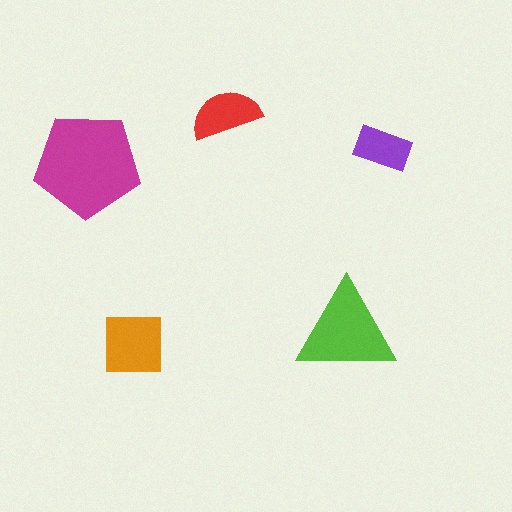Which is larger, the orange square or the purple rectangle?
The orange square.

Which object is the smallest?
The purple rectangle.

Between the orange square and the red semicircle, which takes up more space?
The orange square.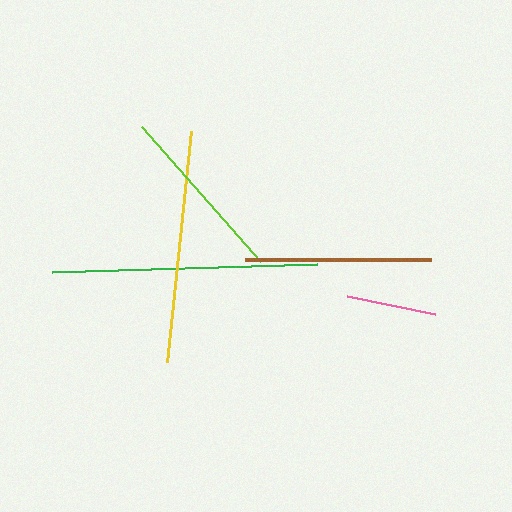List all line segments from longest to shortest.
From longest to shortest: green, yellow, brown, lime, pink.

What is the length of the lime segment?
The lime segment is approximately 180 pixels long.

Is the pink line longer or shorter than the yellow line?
The yellow line is longer than the pink line.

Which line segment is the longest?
The green line is the longest at approximately 265 pixels.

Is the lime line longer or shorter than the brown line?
The brown line is longer than the lime line.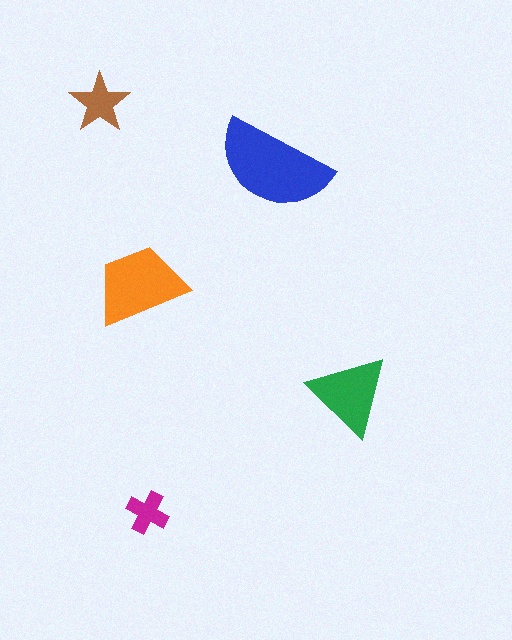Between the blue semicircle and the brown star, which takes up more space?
The blue semicircle.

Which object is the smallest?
The magenta cross.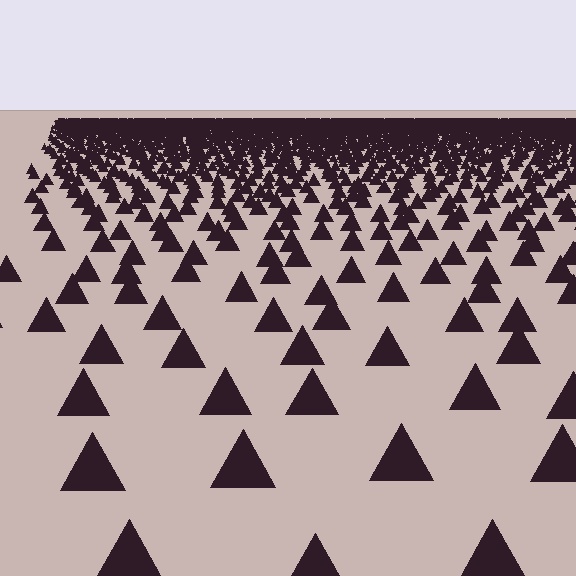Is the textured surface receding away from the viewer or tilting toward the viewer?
The surface is receding away from the viewer. Texture elements get smaller and denser toward the top.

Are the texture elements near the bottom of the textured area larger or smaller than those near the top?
Larger. Near the bottom, elements are closer to the viewer and appear at a bigger on-screen size.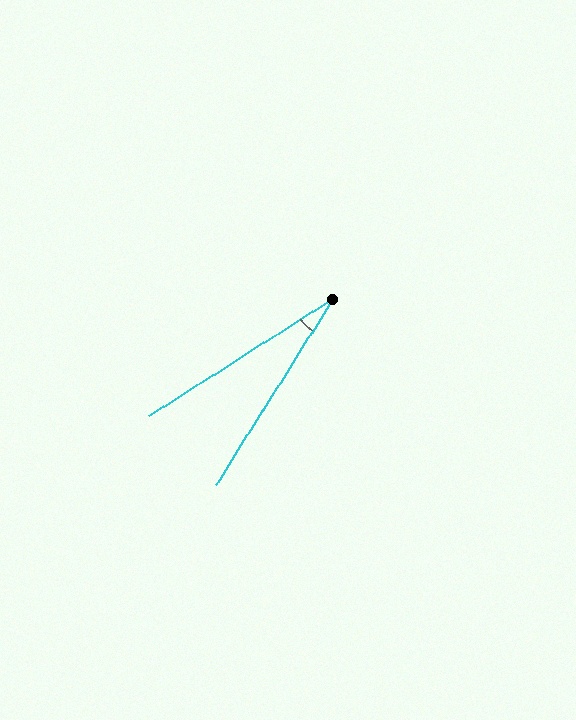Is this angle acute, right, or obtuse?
It is acute.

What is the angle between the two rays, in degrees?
Approximately 25 degrees.